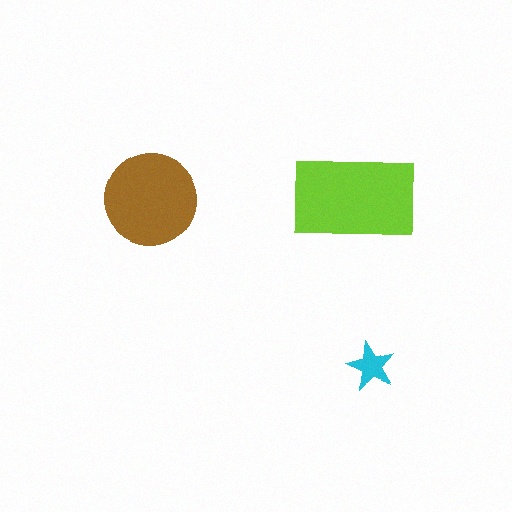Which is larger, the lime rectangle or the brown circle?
The lime rectangle.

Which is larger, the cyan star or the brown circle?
The brown circle.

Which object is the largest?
The lime rectangle.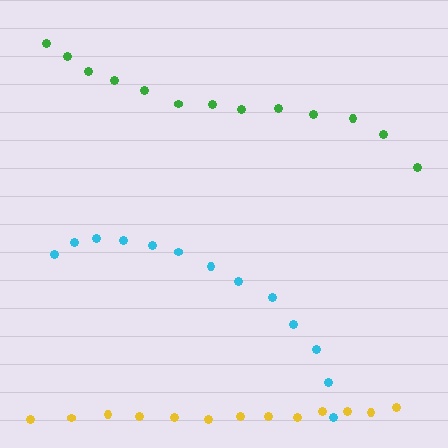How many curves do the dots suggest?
There are 3 distinct paths.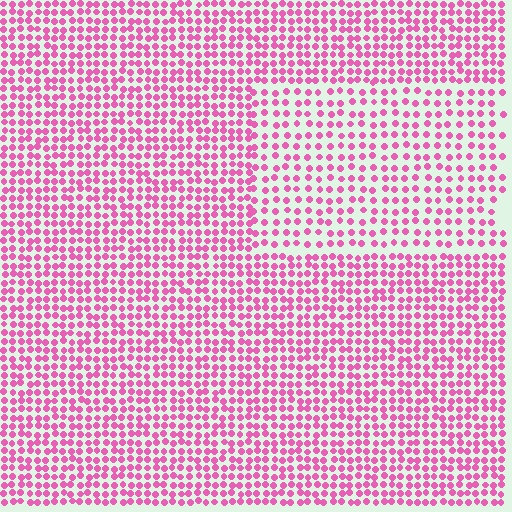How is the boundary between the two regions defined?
The boundary is defined by a change in element density (approximately 1.6x ratio). All elements are the same color, size, and shape.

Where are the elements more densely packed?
The elements are more densely packed outside the rectangle boundary.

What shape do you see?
I see a rectangle.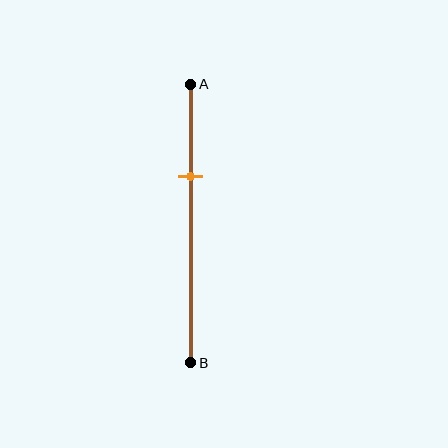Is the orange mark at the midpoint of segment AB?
No, the mark is at about 35% from A, not at the 50% midpoint.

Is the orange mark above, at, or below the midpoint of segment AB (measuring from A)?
The orange mark is above the midpoint of segment AB.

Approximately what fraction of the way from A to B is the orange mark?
The orange mark is approximately 35% of the way from A to B.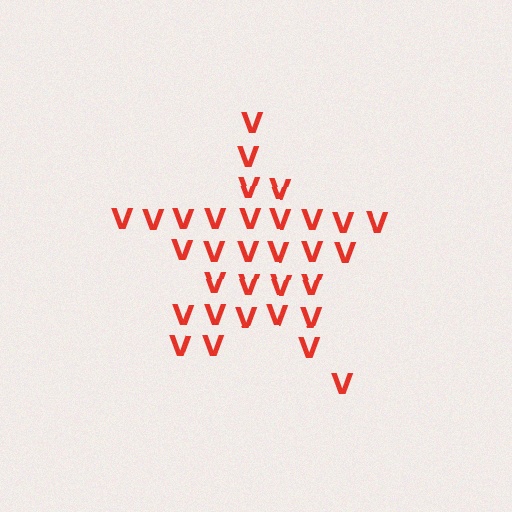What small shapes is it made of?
It is made of small letter V's.